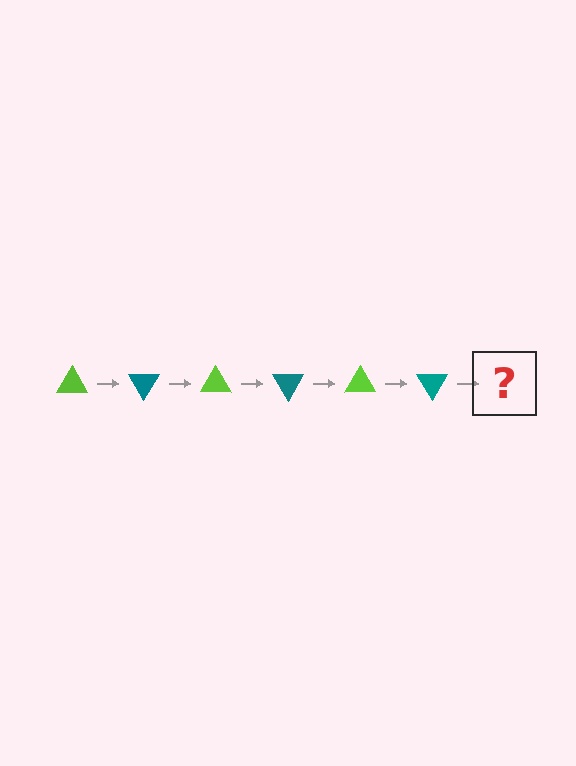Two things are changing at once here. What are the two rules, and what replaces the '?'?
The two rules are that it rotates 60 degrees each step and the color cycles through lime and teal. The '?' should be a lime triangle, rotated 360 degrees from the start.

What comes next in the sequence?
The next element should be a lime triangle, rotated 360 degrees from the start.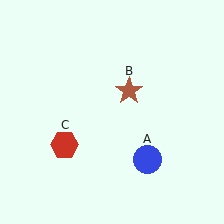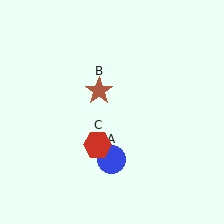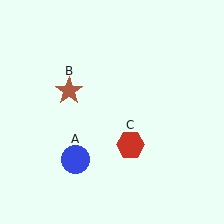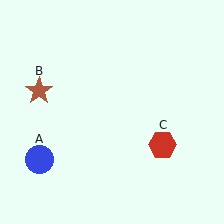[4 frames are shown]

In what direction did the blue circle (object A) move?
The blue circle (object A) moved left.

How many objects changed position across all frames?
3 objects changed position: blue circle (object A), brown star (object B), red hexagon (object C).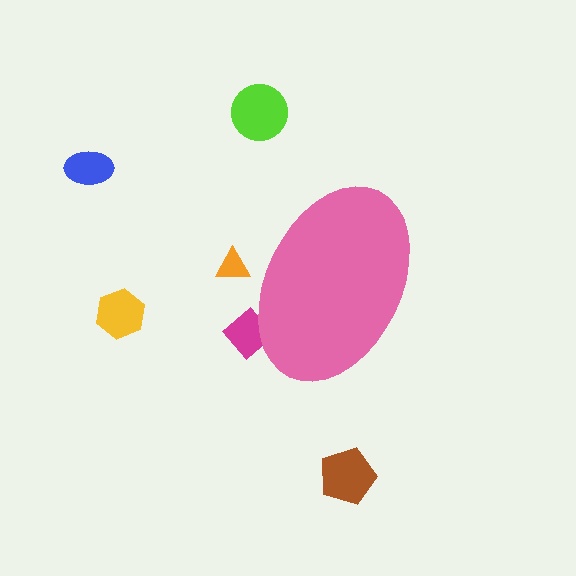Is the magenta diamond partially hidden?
Yes, the magenta diamond is partially hidden behind the pink ellipse.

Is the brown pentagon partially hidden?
No, the brown pentagon is fully visible.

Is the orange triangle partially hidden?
Yes, the orange triangle is partially hidden behind the pink ellipse.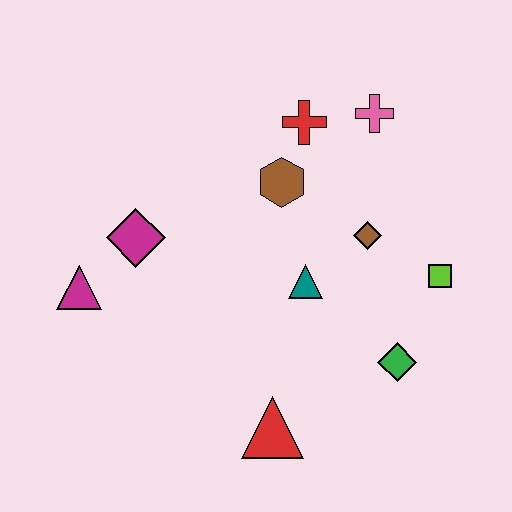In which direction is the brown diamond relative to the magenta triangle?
The brown diamond is to the right of the magenta triangle.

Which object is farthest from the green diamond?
The magenta triangle is farthest from the green diamond.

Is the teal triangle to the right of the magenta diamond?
Yes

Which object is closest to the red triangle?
The green diamond is closest to the red triangle.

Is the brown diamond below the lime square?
No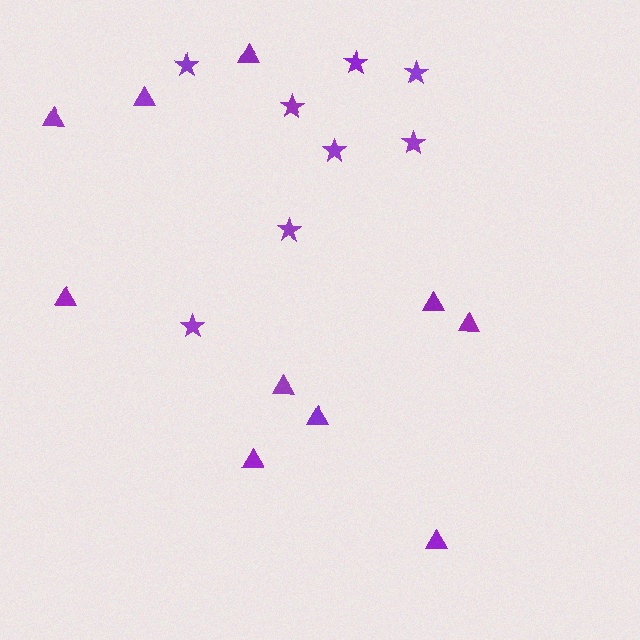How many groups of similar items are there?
There are 2 groups: one group of triangles (10) and one group of stars (8).